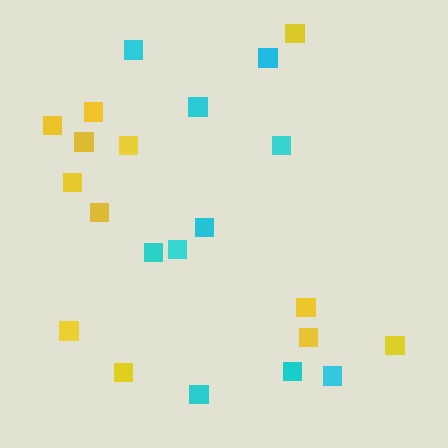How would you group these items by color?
There are 2 groups: one group of yellow squares (12) and one group of cyan squares (10).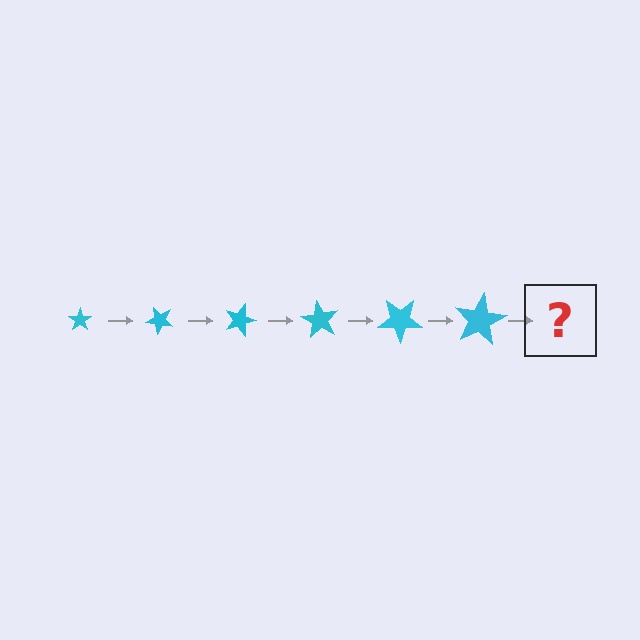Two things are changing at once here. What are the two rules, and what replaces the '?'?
The two rules are that the star grows larger each step and it rotates 45 degrees each step. The '?' should be a star, larger than the previous one and rotated 270 degrees from the start.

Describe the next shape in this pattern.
It should be a star, larger than the previous one and rotated 270 degrees from the start.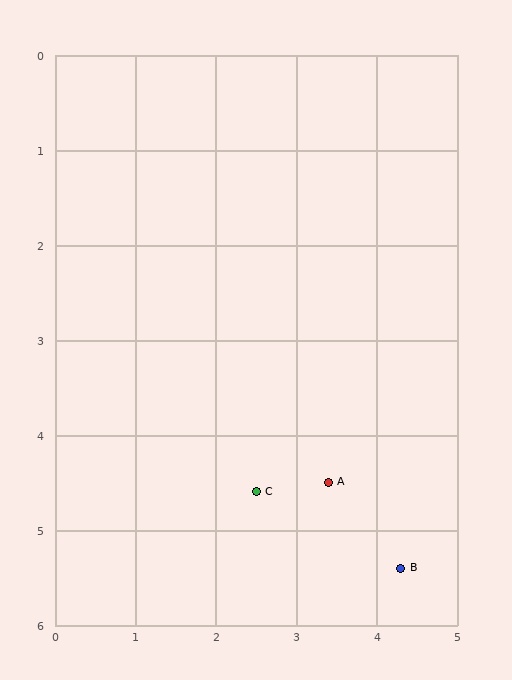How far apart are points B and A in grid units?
Points B and A are about 1.3 grid units apart.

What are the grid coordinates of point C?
Point C is at approximately (2.5, 4.6).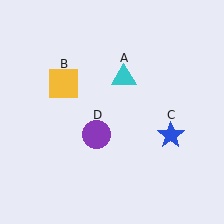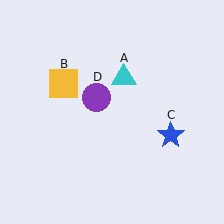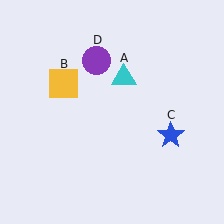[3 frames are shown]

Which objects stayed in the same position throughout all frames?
Cyan triangle (object A) and yellow square (object B) and blue star (object C) remained stationary.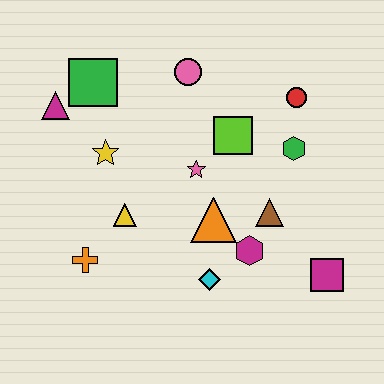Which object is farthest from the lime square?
The orange cross is farthest from the lime square.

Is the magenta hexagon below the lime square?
Yes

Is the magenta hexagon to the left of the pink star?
No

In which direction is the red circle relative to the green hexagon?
The red circle is above the green hexagon.